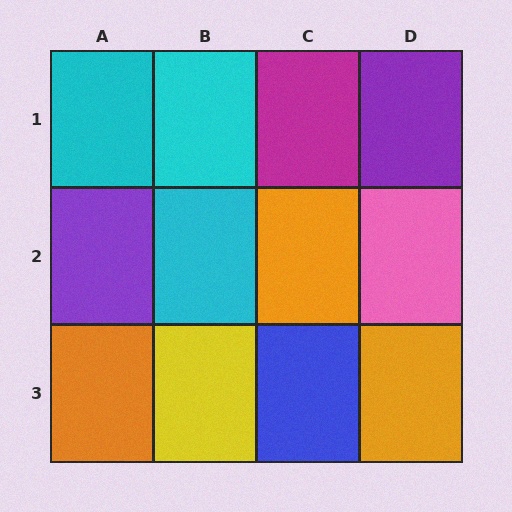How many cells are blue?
1 cell is blue.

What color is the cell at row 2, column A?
Purple.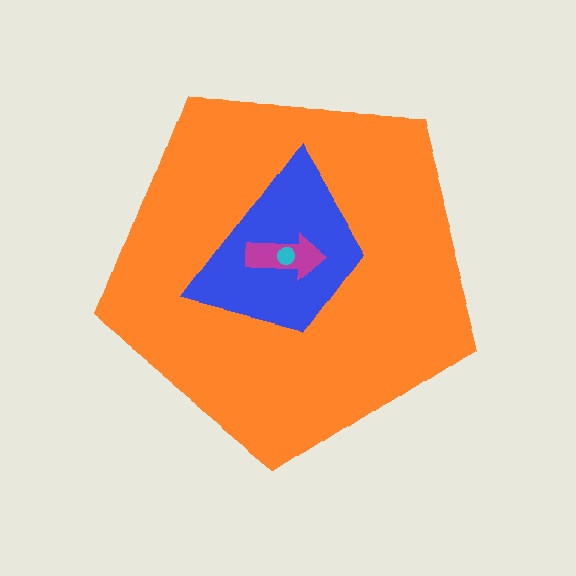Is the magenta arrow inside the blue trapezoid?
Yes.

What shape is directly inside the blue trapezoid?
The magenta arrow.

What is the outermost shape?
The orange pentagon.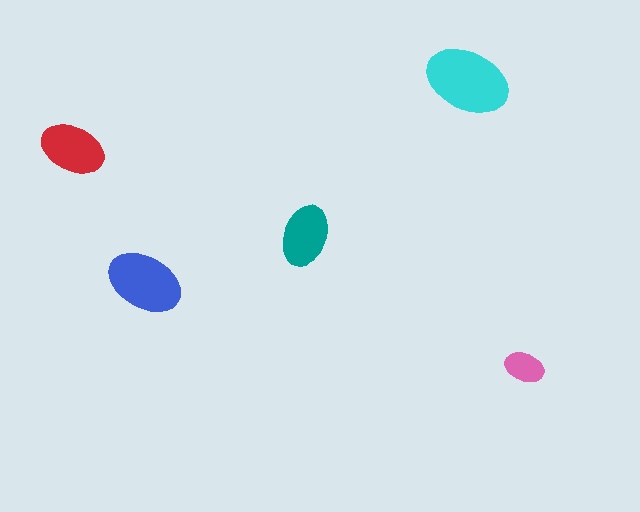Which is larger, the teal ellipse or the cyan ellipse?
The cyan one.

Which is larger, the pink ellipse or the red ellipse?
The red one.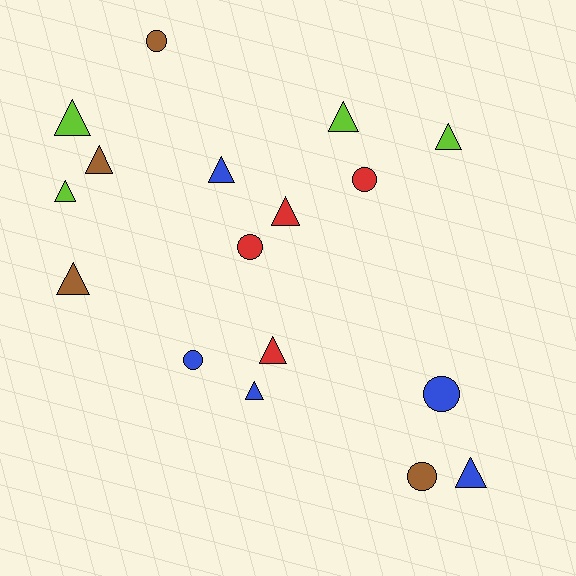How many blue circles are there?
There are 2 blue circles.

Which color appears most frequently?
Blue, with 5 objects.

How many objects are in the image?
There are 17 objects.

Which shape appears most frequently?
Triangle, with 11 objects.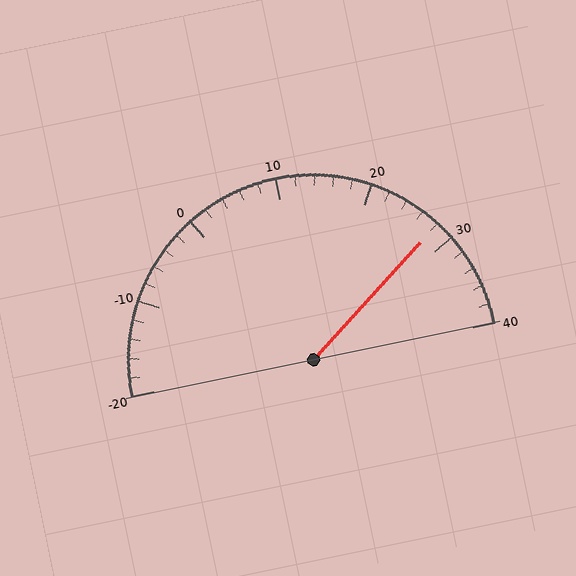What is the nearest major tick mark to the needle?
The nearest major tick mark is 30.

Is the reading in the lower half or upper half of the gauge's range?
The reading is in the upper half of the range (-20 to 40).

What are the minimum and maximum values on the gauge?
The gauge ranges from -20 to 40.